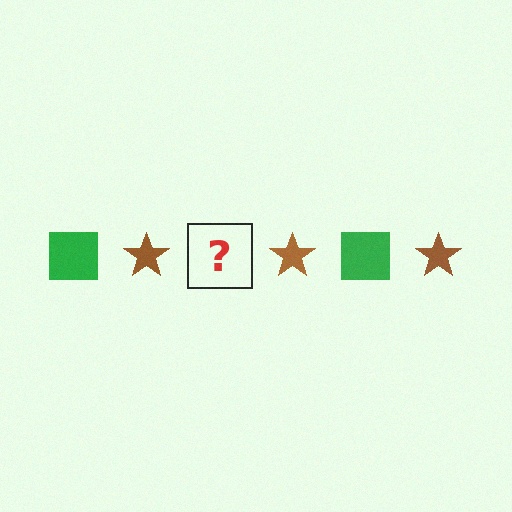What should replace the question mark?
The question mark should be replaced with a green square.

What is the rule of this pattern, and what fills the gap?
The rule is that the pattern alternates between green square and brown star. The gap should be filled with a green square.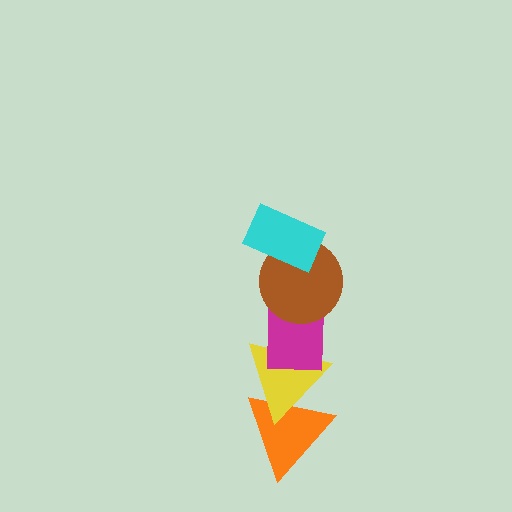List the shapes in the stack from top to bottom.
From top to bottom: the cyan rectangle, the brown circle, the magenta rectangle, the yellow triangle, the orange triangle.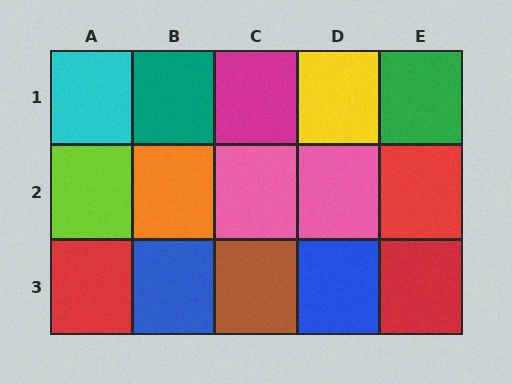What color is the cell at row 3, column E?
Red.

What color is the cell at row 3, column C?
Brown.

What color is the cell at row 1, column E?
Green.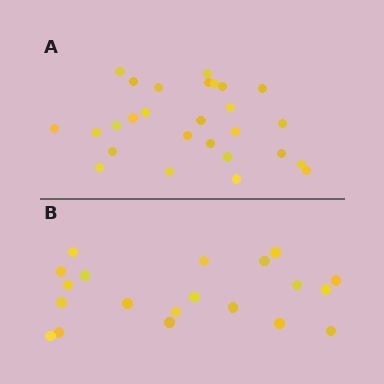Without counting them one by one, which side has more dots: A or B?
Region A (the top region) has more dots.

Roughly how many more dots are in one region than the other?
Region A has roughly 8 or so more dots than region B.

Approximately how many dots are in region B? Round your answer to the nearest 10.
About 20 dots.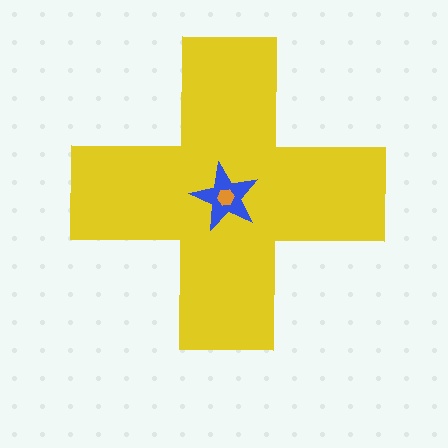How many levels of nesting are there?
3.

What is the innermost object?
The orange hexagon.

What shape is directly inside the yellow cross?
The blue star.